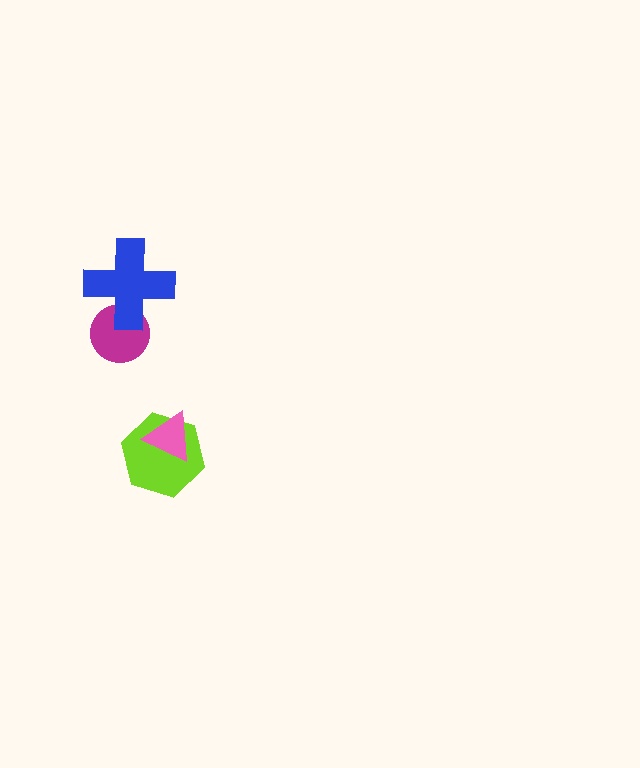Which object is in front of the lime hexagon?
The pink triangle is in front of the lime hexagon.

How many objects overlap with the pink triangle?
1 object overlaps with the pink triangle.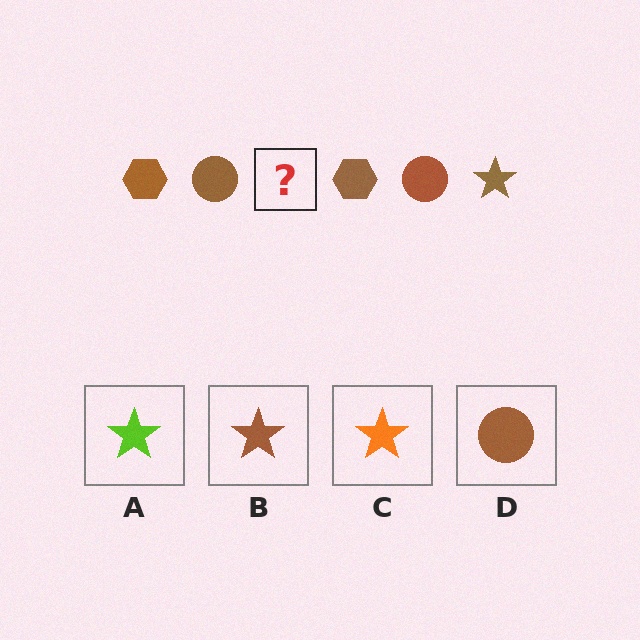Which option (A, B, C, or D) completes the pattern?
B.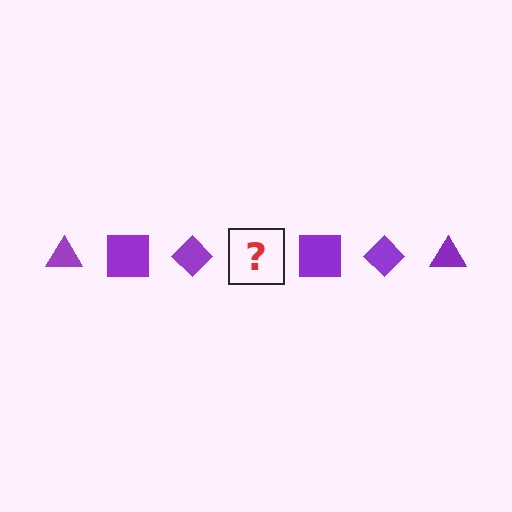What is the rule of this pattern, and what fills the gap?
The rule is that the pattern cycles through triangle, square, diamond shapes in purple. The gap should be filled with a purple triangle.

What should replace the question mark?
The question mark should be replaced with a purple triangle.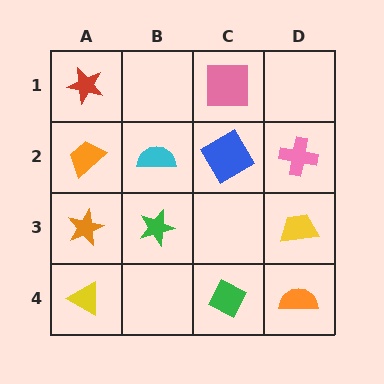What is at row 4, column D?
An orange semicircle.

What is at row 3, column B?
A green star.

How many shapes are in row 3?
3 shapes.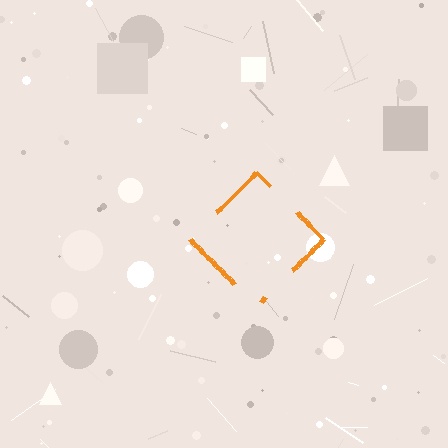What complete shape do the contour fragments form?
The contour fragments form a diamond.